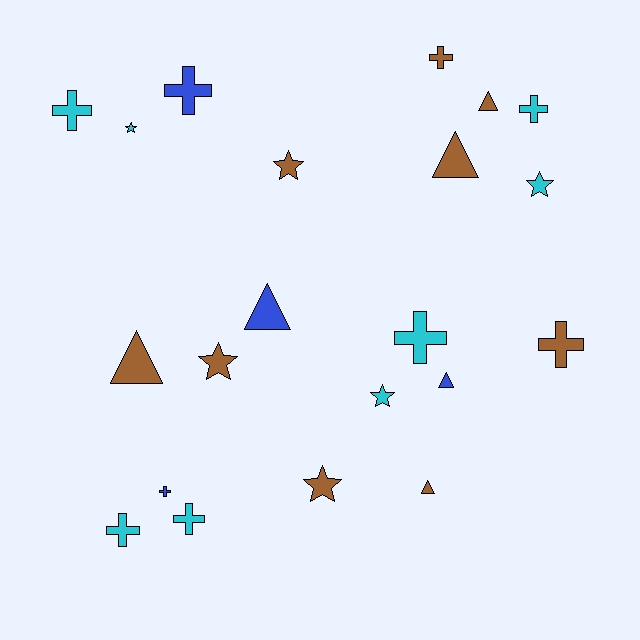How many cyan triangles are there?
There are no cyan triangles.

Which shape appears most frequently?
Cross, with 9 objects.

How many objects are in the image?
There are 21 objects.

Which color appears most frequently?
Brown, with 9 objects.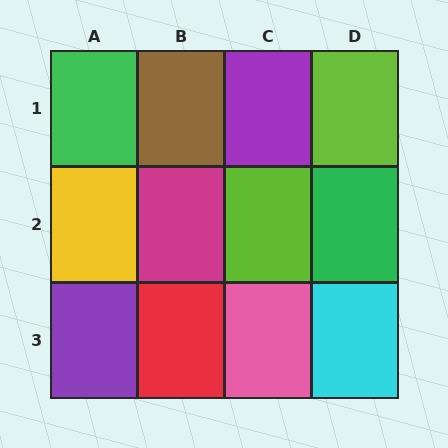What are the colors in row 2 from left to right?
Yellow, magenta, lime, green.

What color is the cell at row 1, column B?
Brown.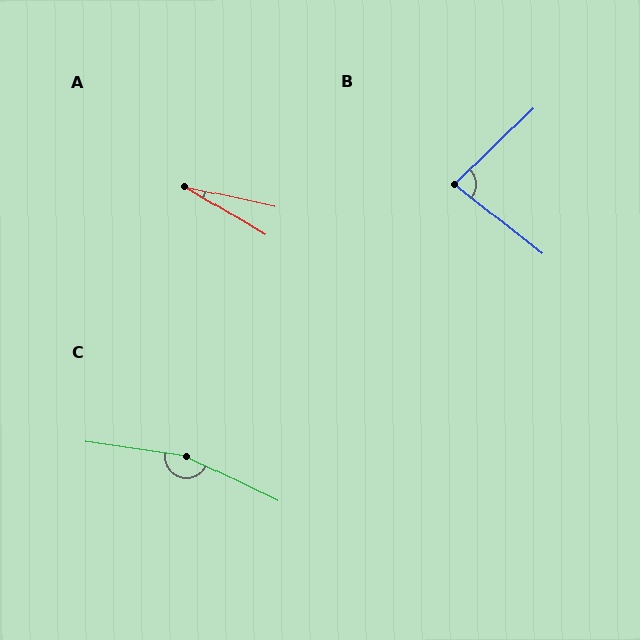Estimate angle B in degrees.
Approximately 82 degrees.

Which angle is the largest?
C, at approximately 162 degrees.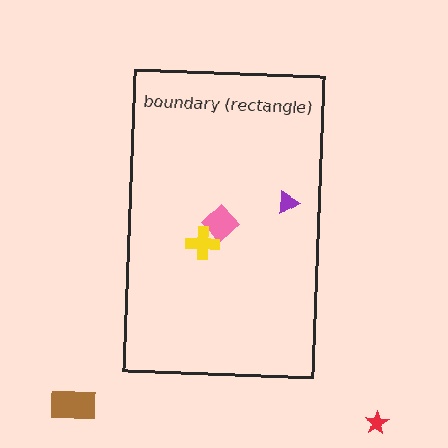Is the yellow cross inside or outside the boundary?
Inside.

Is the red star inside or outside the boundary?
Outside.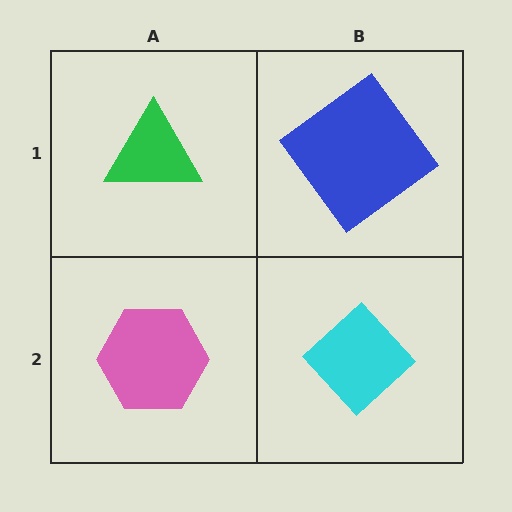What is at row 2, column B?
A cyan diamond.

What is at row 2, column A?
A pink hexagon.